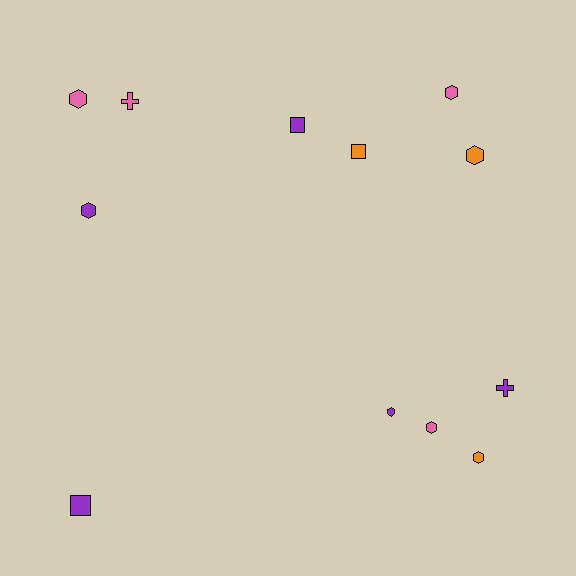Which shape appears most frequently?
Hexagon, with 7 objects.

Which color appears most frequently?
Purple, with 5 objects.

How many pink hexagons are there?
There are 3 pink hexagons.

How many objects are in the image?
There are 12 objects.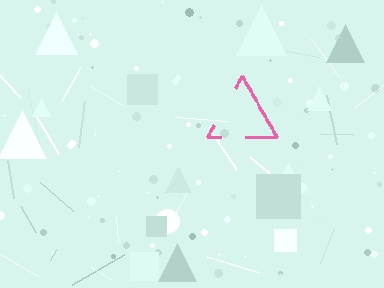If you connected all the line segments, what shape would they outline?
They would outline a triangle.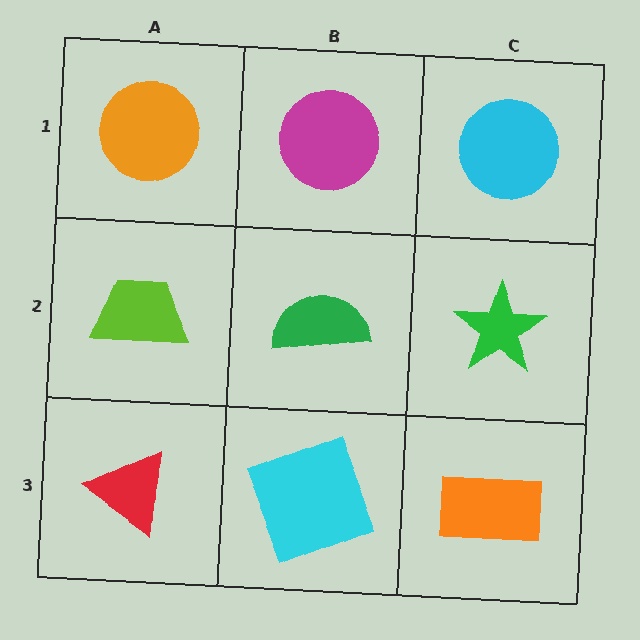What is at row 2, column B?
A green semicircle.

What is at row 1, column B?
A magenta circle.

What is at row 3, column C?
An orange rectangle.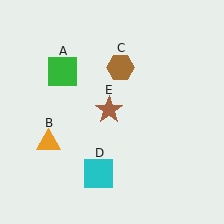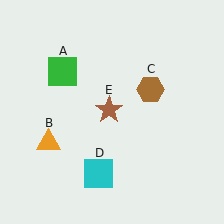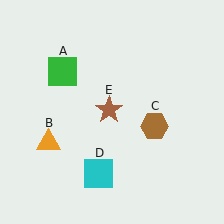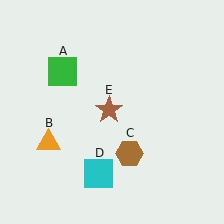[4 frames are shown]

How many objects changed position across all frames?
1 object changed position: brown hexagon (object C).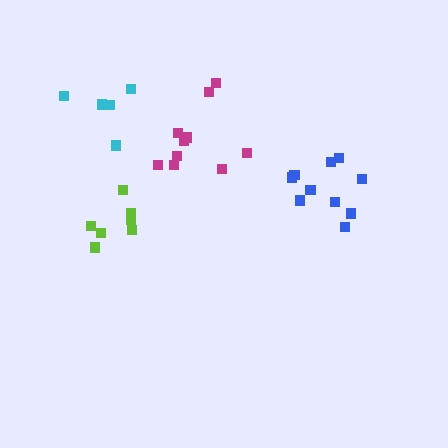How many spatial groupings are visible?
There are 4 spatial groupings.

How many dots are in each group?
Group 1: 5 dots, Group 2: 10 dots, Group 3: 10 dots, Group 4: 7 dots (32 total).